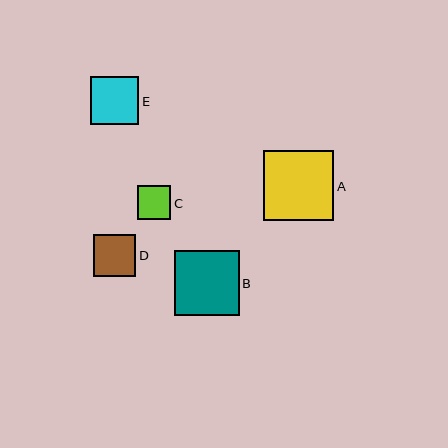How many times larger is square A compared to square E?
Square A is approximately 1.5 times the size of square E.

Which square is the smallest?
Square C is the smallest with a size of approximately 34 pixels.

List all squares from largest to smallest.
From largest to smallest: A, B, E, D, C.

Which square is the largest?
Square A is the largest with a size of approximately 70 pixels.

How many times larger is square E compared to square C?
Square E is approximately 1.4 times the size of square C.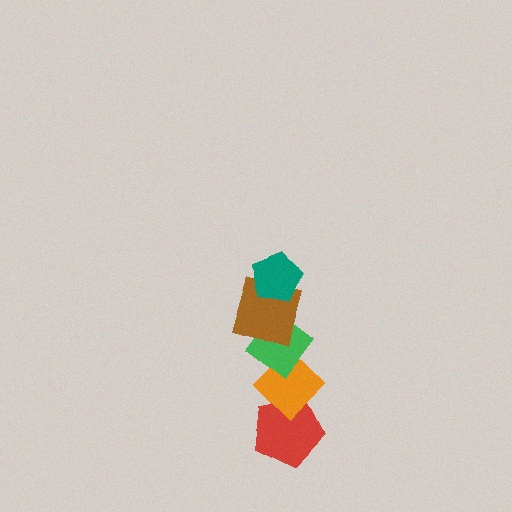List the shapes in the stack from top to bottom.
From top to bottom: the teal pentagon, the brown square, the green diamond, the orange diamond, the red pentagon.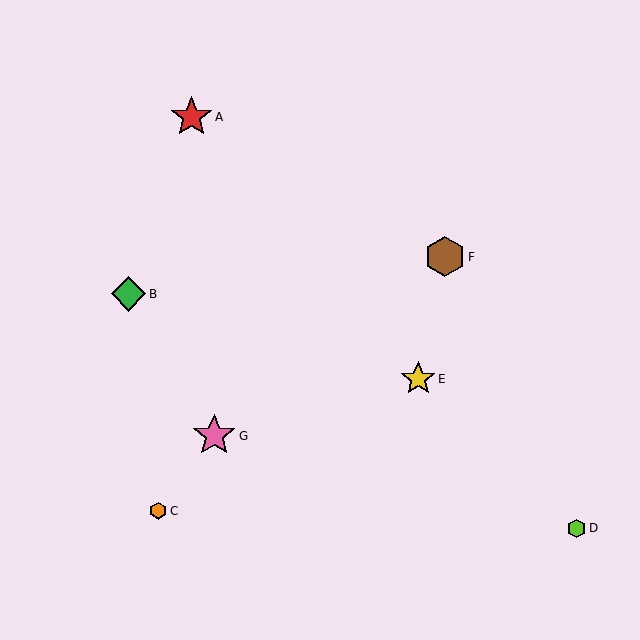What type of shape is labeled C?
Shape C is an orange hexagon.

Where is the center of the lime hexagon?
The center of the lime hexagon is at (577, 528).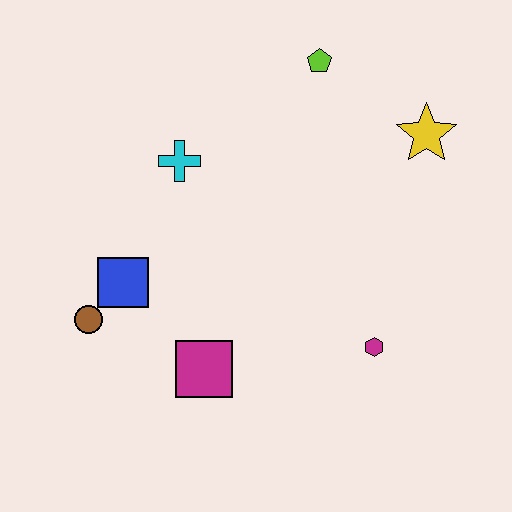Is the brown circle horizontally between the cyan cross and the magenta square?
No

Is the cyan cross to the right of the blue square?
Yes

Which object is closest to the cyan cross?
The blue square is closest to the cyan cross.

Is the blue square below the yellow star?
Yes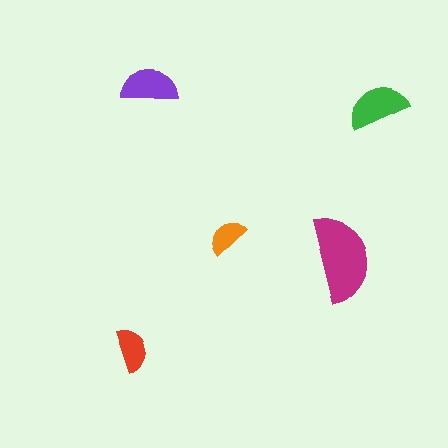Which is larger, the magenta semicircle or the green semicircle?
The magenta one.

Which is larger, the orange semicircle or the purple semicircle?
The purple one.